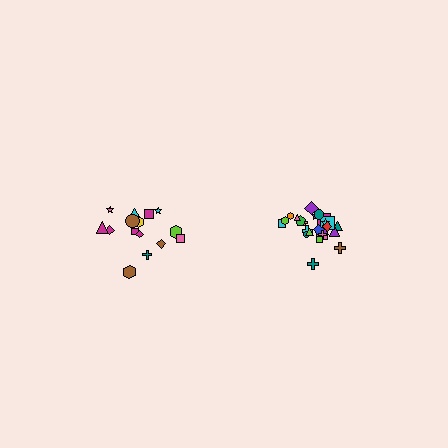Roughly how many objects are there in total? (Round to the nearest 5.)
Roughly 40 objects in total.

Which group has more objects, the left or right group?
The right group.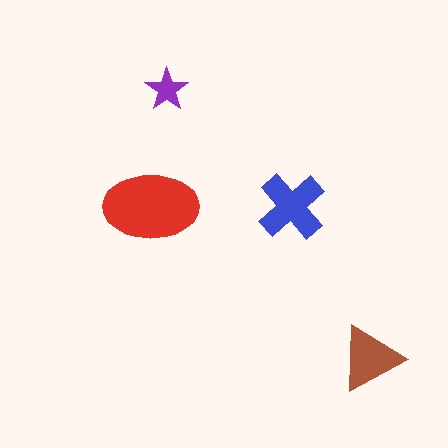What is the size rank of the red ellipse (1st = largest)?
1st.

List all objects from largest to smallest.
The red ellipse, the blue cross, the brown triangle, the purple star.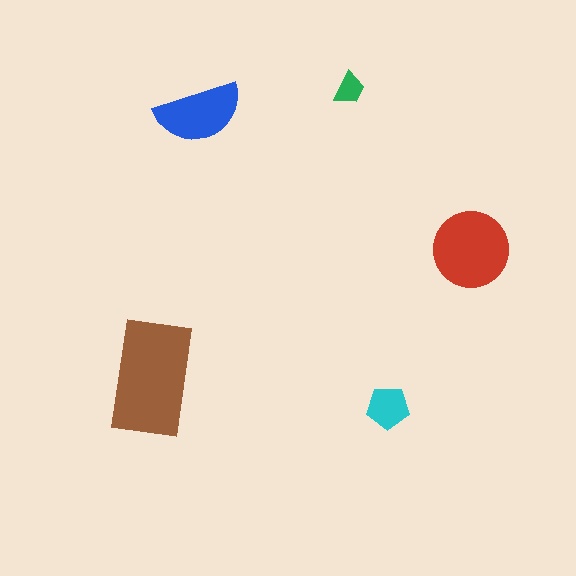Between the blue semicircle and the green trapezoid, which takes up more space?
The blue semicircle.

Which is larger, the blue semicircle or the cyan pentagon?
The blue semicircle.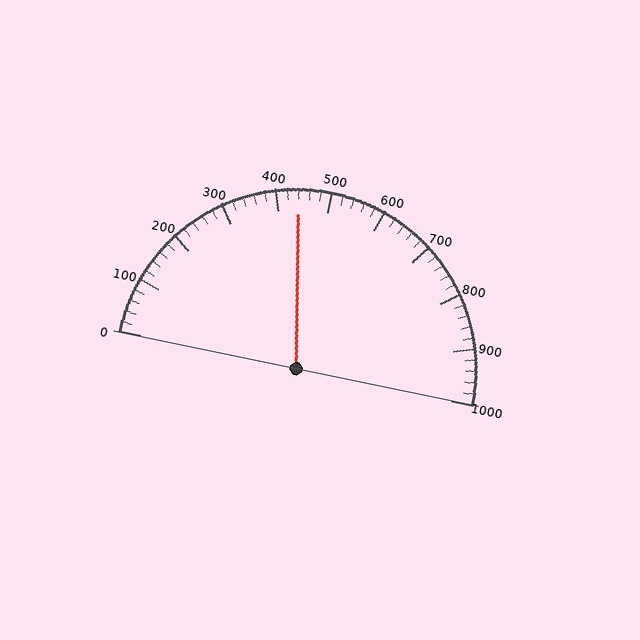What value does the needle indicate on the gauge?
The needle indicates approximately 440.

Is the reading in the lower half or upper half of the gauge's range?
The reading is in the lower half of the range (0 to 1000).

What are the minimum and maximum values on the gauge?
The gauge ranges from 0 to 1000.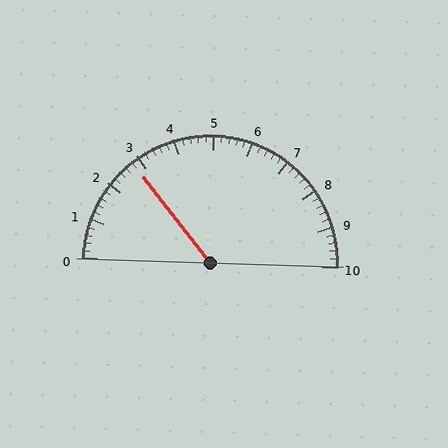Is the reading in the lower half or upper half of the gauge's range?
The reading is in the lower half of the range (0 to 10).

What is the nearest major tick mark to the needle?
The nearest major tick mark is 3.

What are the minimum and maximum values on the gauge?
The gauge ranges from 0 to 10.